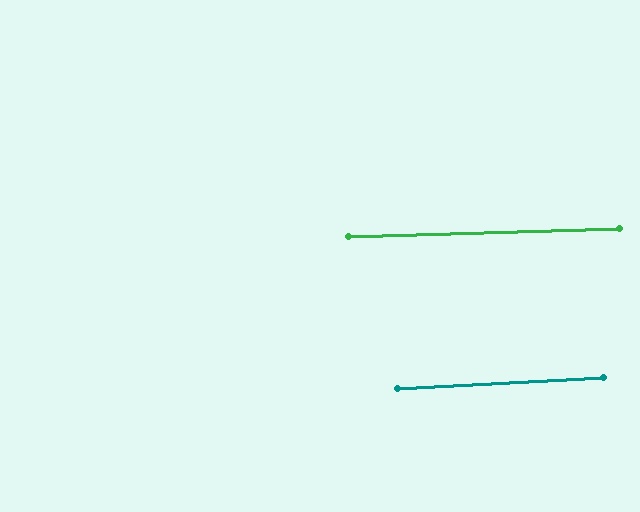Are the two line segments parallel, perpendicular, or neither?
Parallel — their directions differ by only 1.5°.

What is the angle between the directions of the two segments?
Approximately 2 degrees.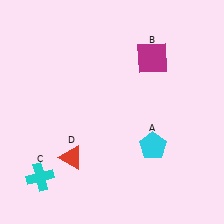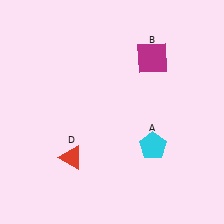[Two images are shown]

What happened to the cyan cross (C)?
The cyan cross (C) was removed in Image 2. It was in the bottom-left area of Image 1.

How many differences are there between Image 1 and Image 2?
There is 1 difference between the two images.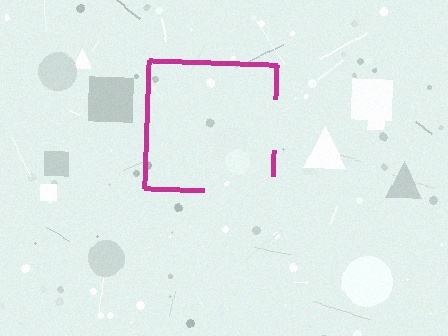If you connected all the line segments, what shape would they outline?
They would outline a square.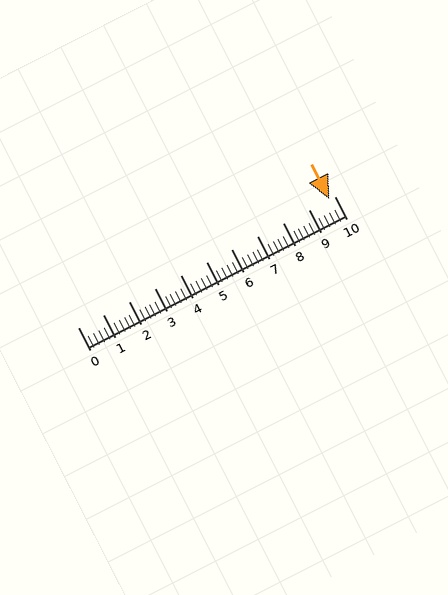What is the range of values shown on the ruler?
The ruler shows values from 0 to 10.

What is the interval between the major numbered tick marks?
The major tick marks are spaced 1 units apart.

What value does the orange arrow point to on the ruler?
The orange arrow points to approximately 9.8.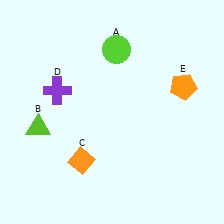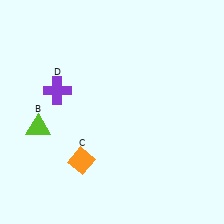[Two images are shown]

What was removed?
The lime circle (A), the orange pentagon (E) were removed in Image 2.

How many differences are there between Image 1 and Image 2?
There are 2 differences between the two images.